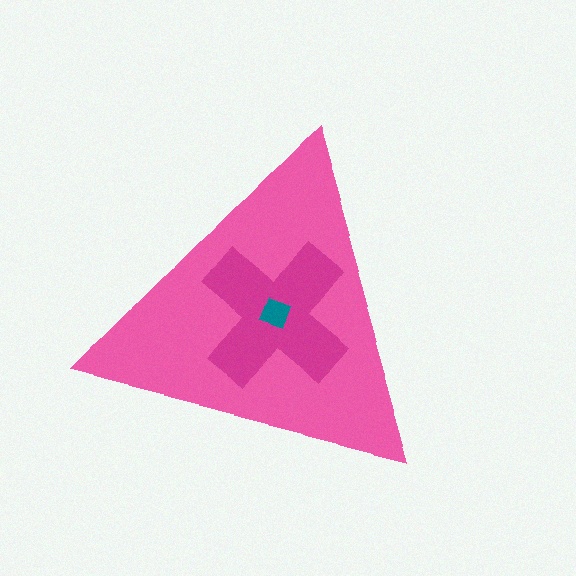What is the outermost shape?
The pink triangle.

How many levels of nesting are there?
3.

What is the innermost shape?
The teal diamond.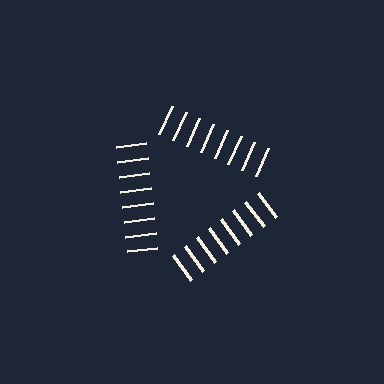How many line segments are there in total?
24 — 8 along each of the 3 edges.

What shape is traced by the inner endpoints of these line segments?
An illusory triangle — the line segments terminate on its edges but no continuous stroke is drawn.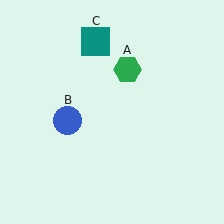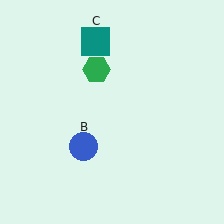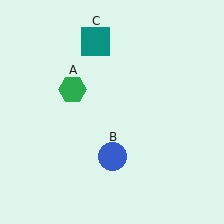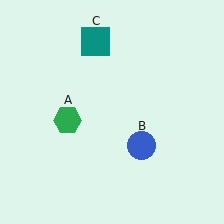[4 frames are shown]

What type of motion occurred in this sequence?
The green hexagon (object A), blue circle (object B) rotated counterclockwise around the center of the scene.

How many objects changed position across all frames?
2 objects changed position: green hexagon (object A), blue circle (object B).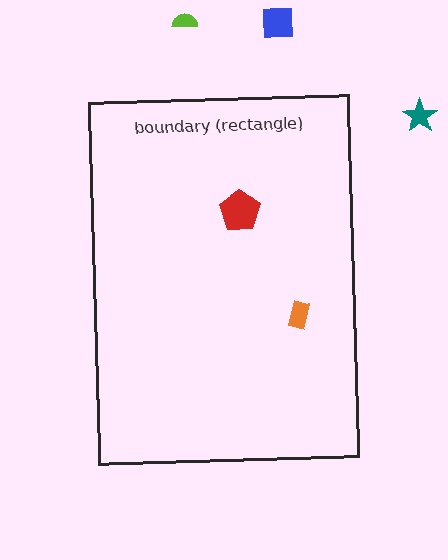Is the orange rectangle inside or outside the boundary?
Inside.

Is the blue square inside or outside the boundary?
Outside.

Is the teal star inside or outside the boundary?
Outside.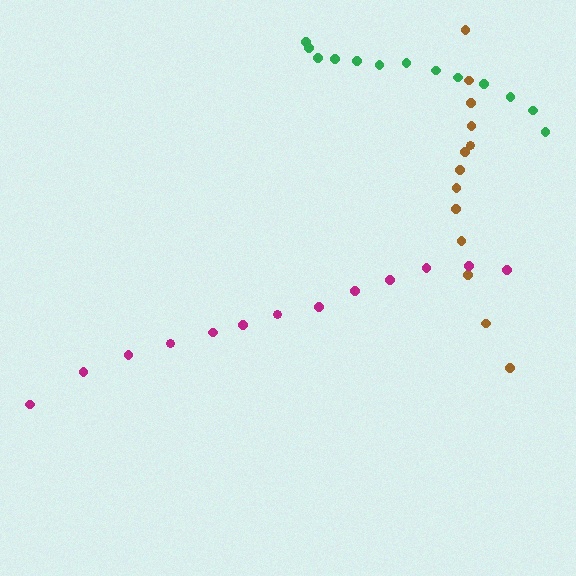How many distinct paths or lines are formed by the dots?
There are 3 distinct paths.